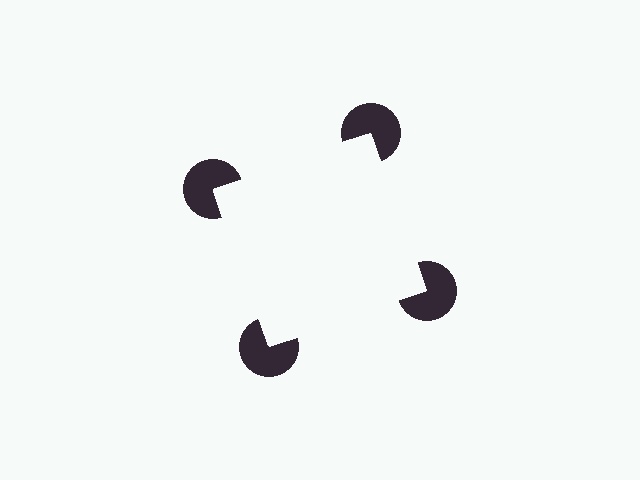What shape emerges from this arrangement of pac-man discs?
An illusory square — its edges are inferred from the aligned wedge cuts in the pac-man discs, not physically drawn.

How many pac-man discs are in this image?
There are 4 — one at each vertex of the illusory square.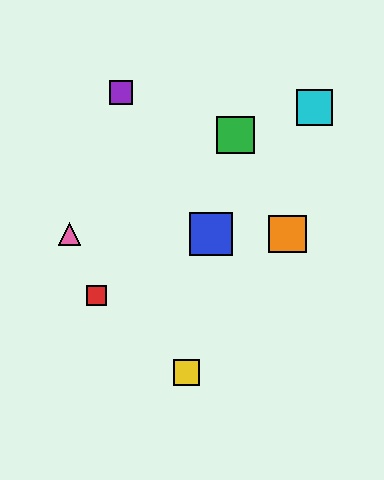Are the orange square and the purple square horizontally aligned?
No, the orange square is at y≈234 and the purple square is at y≈92.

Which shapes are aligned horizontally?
The blue square, the orange square, the pink triangle are aligned horizontally.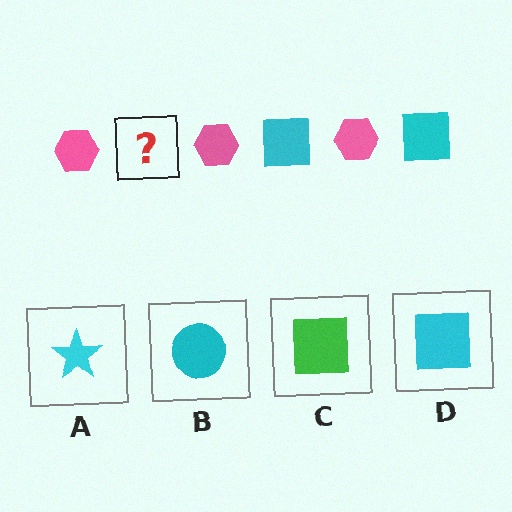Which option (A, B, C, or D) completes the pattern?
D.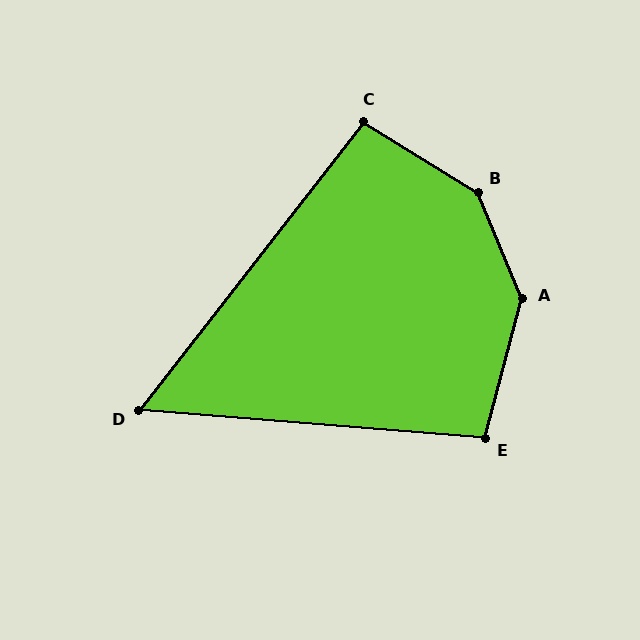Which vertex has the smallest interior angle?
D, at approximately 57 degrees.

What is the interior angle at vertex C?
Approximately 96 degrees (obtuse).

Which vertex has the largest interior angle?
B, at approximately 144 degrees.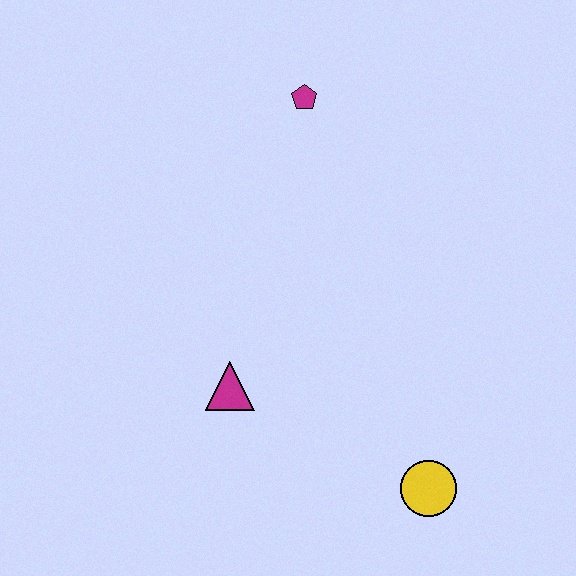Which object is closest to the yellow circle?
The magenta triangle is closest to the yellow circle.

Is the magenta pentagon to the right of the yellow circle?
No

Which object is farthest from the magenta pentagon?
The yellow circle is farthest from the magenta pentagon.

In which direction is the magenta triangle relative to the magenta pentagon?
The magenta triangle is below the magenta pentagon.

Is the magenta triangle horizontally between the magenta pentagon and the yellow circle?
No